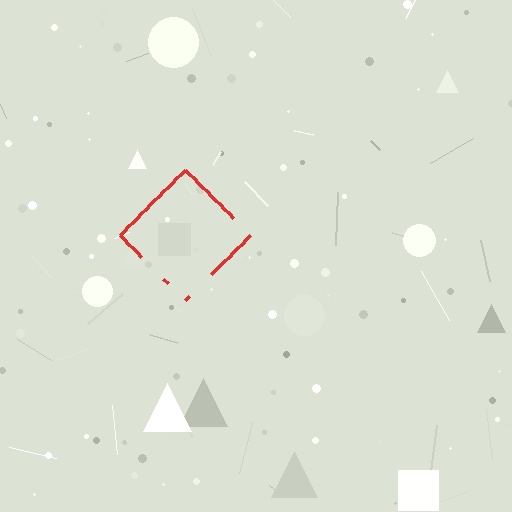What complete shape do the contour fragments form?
The contour fragments form a diamond.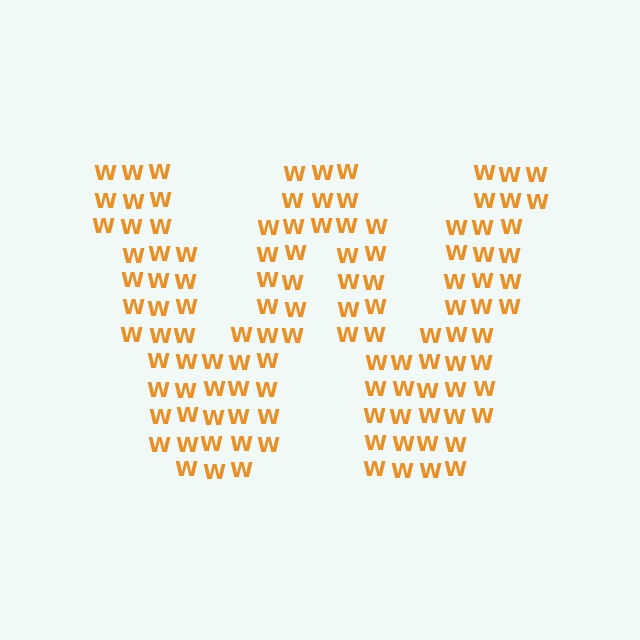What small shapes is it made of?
It is made of small letter W's.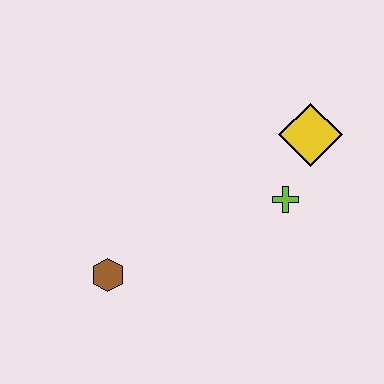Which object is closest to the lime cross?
The yellow diamond is closest to the lime cross.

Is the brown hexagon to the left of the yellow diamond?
Yes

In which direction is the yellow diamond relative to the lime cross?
The yellow diamond is above the lime cross.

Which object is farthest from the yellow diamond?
The brown hexagon is farthest from the yellow diamond.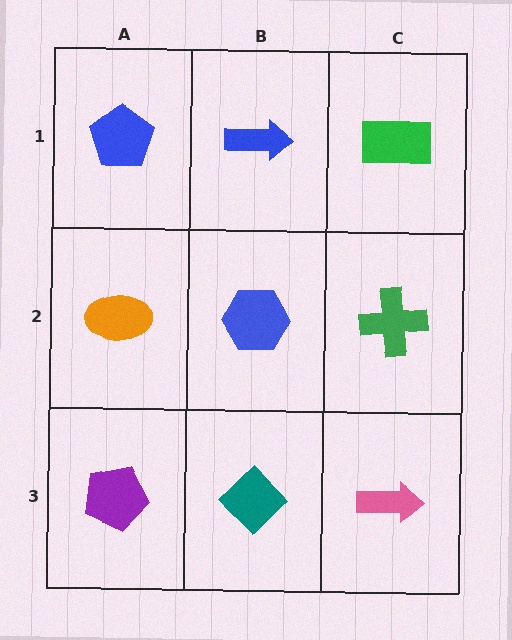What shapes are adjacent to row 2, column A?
A blue pentagon (row 1, column A), a purple pentagon (row 3, column A), a blue hexagon (row 2, column B).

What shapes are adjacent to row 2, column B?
A blue arrow (row 1, column B), a teal diamond (row 3, column B), an orange ellipse (row 2, column A), a green cross (row 2, column C).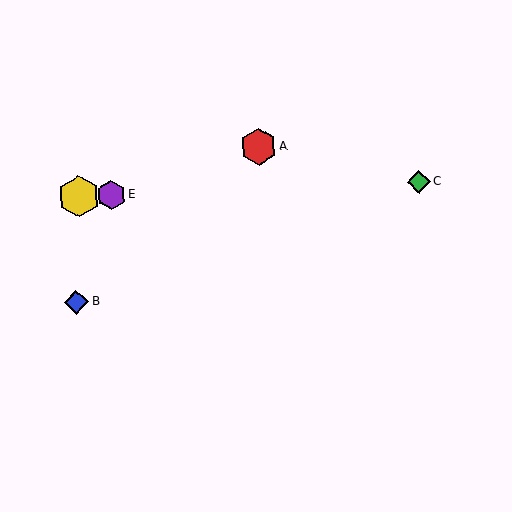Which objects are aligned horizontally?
Objects C, D, E are aligned horizontally.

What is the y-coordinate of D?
Object D is at y≈196.